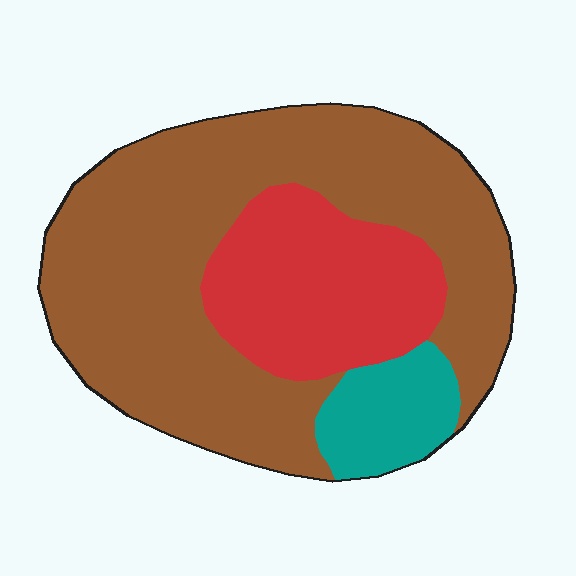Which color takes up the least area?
Teal, at roughly 10%.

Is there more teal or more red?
Red.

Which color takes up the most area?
Brown, at roughly 65%.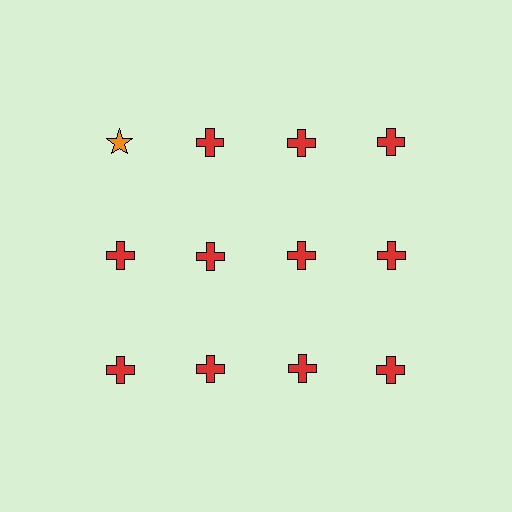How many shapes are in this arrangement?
There are 12 shapes arranged in a grid pattern.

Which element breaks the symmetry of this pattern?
The orange star in the top row, leftmost column breaks the symmetry. All other shapes are red crosses.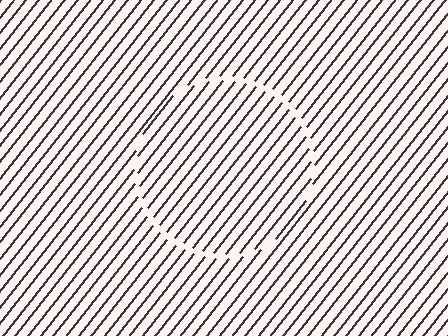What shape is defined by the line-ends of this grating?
An illusory circle. The interior of the shape contains the same grating, shifted by half a period — the contour is defined by the phase discontinuity where line-ends from the inner and outer gratings abut.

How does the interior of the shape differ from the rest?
The interior of the shape contains the same grating, shifted by half a period — the contour is defined by the phase discontinuity where line-ends from the inner and outer gratings abut.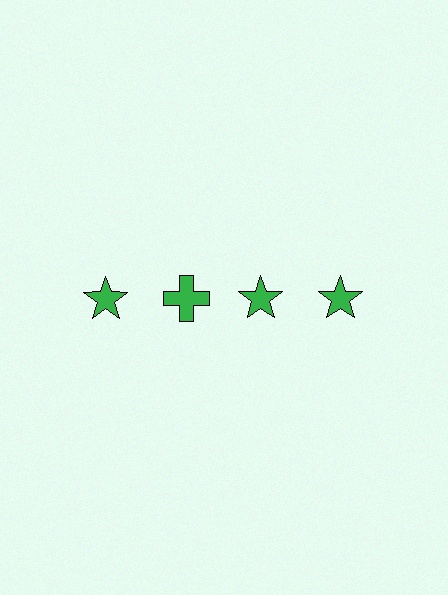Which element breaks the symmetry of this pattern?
The green cross in the top row, second from left column breaks the symmetry. All other shapes are green stars.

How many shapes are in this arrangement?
There are 4 shapes arranged in a grid pattern.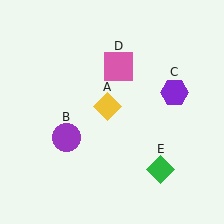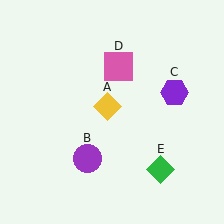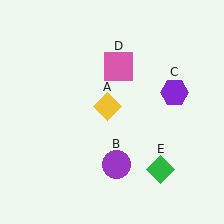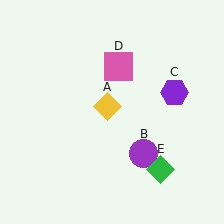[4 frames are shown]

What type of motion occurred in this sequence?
The purple circle (object B) rotated counterclockwise around the center of the scene.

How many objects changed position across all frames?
1 object changed position: purple circle (object B).